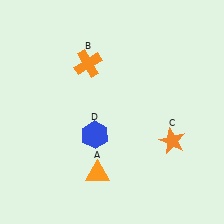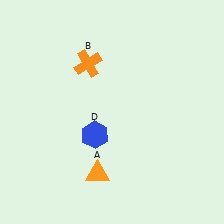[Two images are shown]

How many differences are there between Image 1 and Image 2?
There is 1 difference between the two images.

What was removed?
The orange star (C) was removed in Image 2.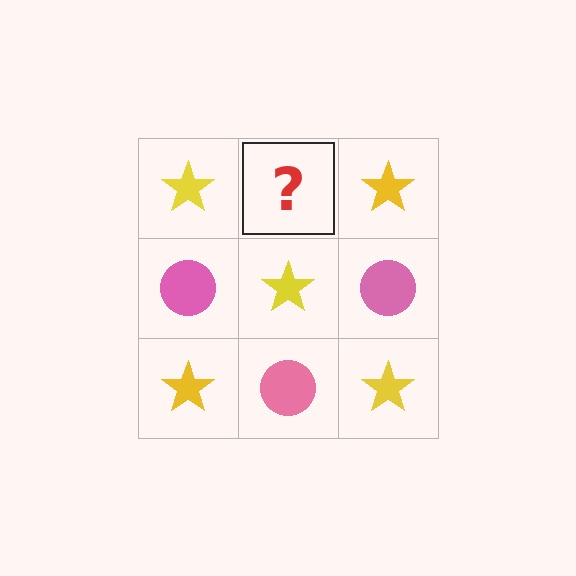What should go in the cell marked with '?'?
The missing cell should contain a pink circle.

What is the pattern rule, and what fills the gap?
The rule is that it alternates yellow star and pink circle in a checkerboard pattern. The gap should be filled with a pink circle.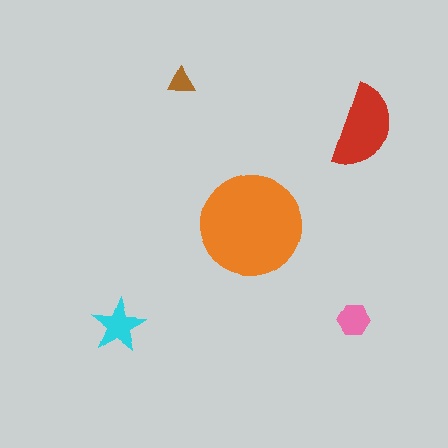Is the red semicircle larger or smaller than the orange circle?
Smaller.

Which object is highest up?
The brown triangle is topmost.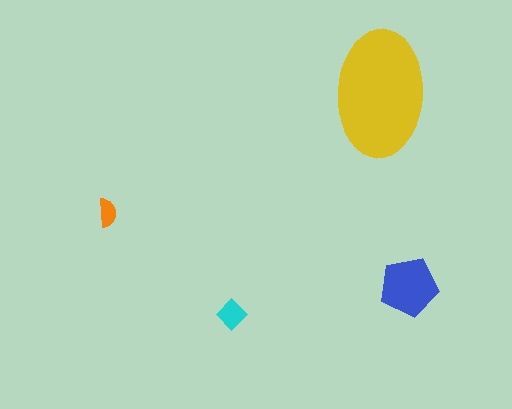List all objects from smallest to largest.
The orange semicircle, the cyan diamond, the blue pentagon, the yellow ellipse.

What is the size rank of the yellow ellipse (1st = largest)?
1st.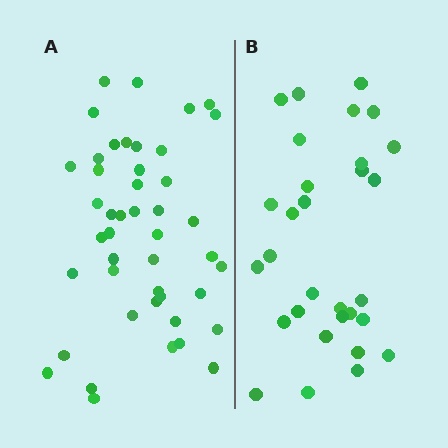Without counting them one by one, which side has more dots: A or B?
Region A (the left region) has more dots.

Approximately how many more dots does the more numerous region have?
Region A has approximately 15 more dots than region B.